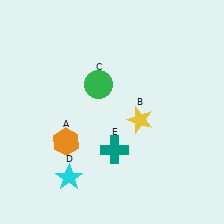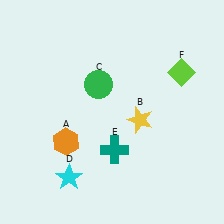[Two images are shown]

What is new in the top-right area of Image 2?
A lime diamond (F) was added in the top-right area of Image 2.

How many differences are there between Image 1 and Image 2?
There is 1 difference between the two images.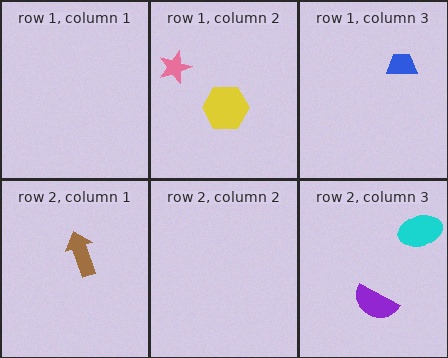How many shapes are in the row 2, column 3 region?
2.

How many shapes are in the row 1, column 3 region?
1.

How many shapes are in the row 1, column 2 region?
2.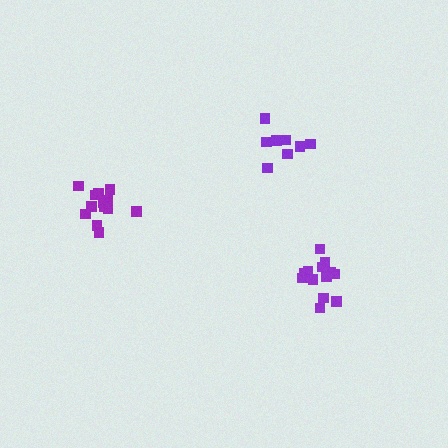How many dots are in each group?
Group 1: 13 dots, Group 2: 13 dots, Group 3: 8 dots (34 total).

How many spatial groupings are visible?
There are 3 spatial groupings.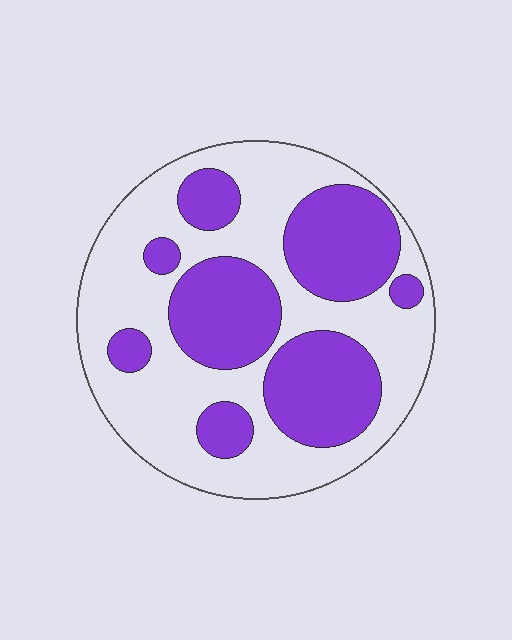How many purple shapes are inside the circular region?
8.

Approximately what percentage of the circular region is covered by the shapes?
Approximately 40%.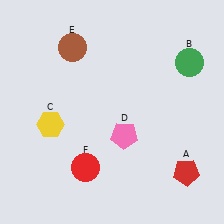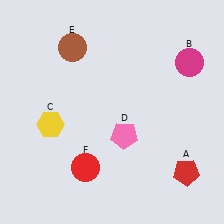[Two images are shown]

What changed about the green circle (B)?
In Image 1, B is green. In Image 2, it changed to magenta.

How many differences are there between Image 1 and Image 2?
There is 1 difference between the two images.